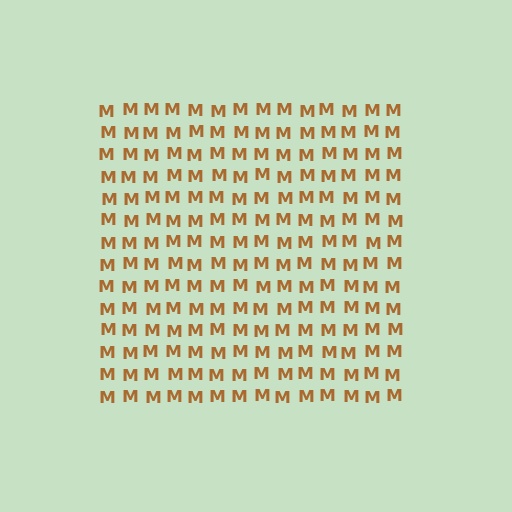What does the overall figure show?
The overall figure shows a square.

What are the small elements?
The small elements are letter M's.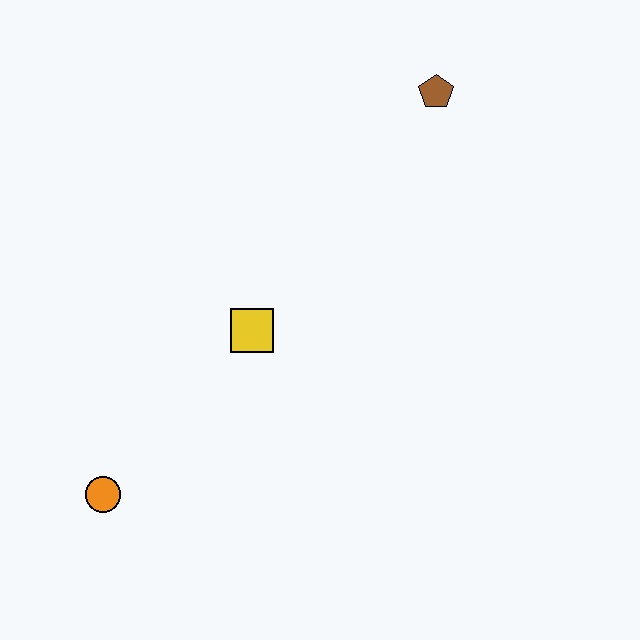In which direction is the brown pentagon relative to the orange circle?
The brown pentagon is above the orange circle.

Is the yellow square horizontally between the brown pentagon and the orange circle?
Yes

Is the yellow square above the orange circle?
Yes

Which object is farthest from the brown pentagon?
The orange circle is farthest from the brown pentagon.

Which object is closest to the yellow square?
The orange circle is closest to the yellow square.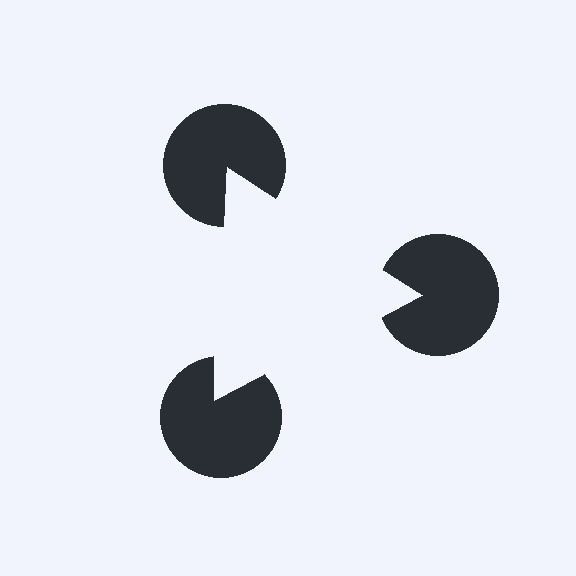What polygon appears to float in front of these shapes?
An illusory triangle — its edges are inferred from the aligned wedge cuts in the pac-man discs, not physically drawn.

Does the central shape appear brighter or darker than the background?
It typically appears slightly brighter than the background, even though no actual brightness change is drawn.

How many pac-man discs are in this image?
There are 3 — one at each vertex of the illusory triangle.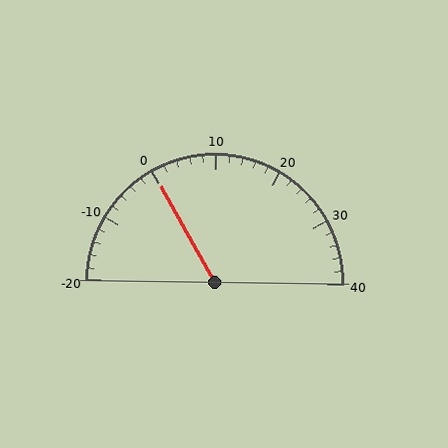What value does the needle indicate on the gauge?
The needle indicates approximately 0.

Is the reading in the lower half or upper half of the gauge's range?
The reading is in the lower half of the range (-20 to 40).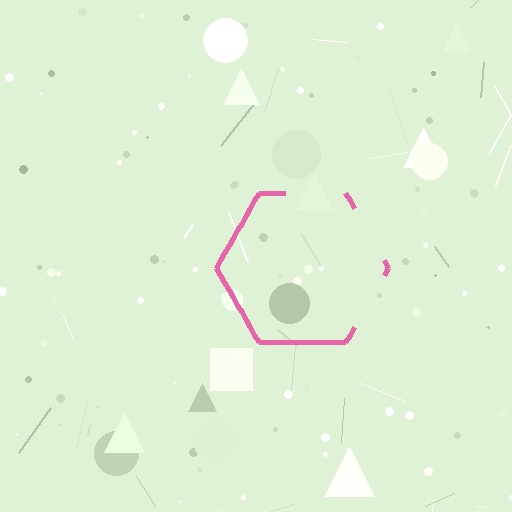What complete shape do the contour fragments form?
The contour fragments form a hexagon.